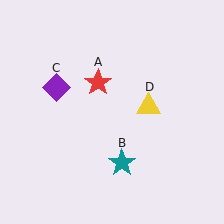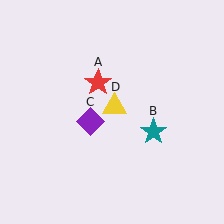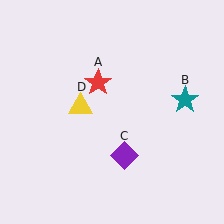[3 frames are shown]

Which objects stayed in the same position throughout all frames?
Red star (object A) remained stationary.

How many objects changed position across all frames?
3 objects changed position: teal star (object B), purple diamond (object C), yellow triangle (object D).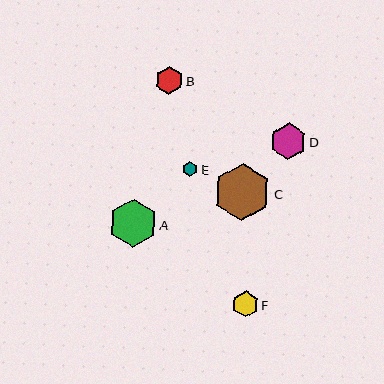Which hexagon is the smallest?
Hexagon E is the smallest with a size of approximately 15 pixels.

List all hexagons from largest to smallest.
From largest to smallest: C, A, D, B, F, E.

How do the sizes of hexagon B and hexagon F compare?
Hexagon B and hexagon F are approximately the same size.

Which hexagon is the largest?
Hexagon C is the largest with a size of approximately 57 pixels.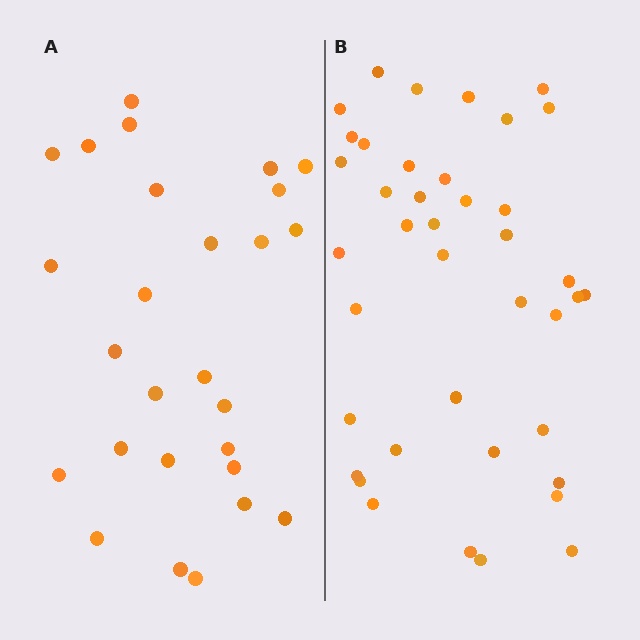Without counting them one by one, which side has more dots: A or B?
Region B (the right region) has more dots.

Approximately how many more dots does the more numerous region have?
Region B has approximately 15 more dots than region A.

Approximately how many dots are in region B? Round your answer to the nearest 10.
About 40 dots.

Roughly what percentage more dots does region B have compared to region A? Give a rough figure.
About 50% more.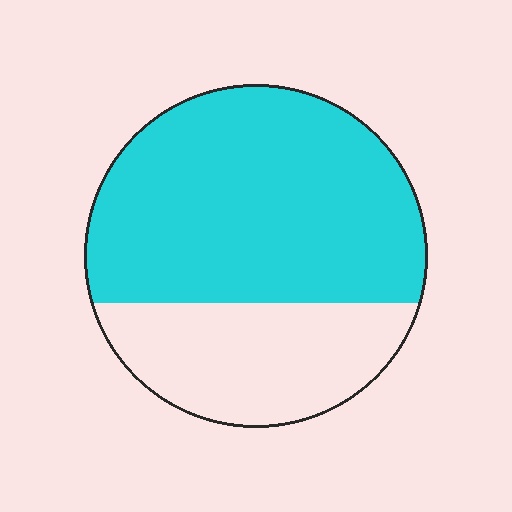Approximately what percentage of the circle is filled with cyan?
Approximately 65%.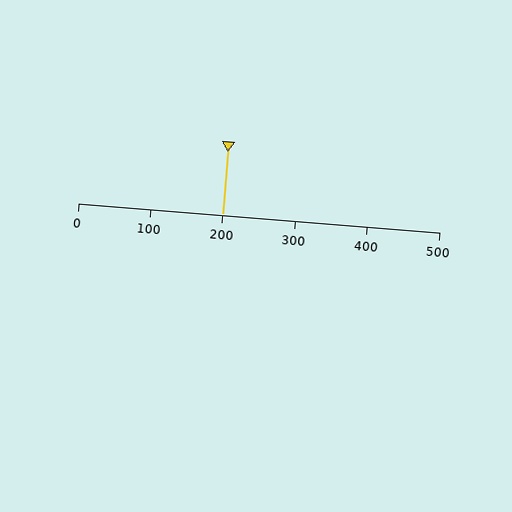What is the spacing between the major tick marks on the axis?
The major ticks are spaced 100 apart.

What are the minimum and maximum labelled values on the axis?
The axis runs from 0 to 500.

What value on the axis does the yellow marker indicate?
The marker indicates approximately 200.